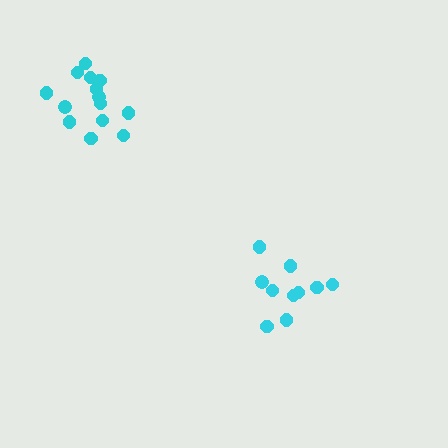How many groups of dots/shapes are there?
There are 2 groups.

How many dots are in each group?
Group 1: 10 dots, Group 2: 14 dots (24 total).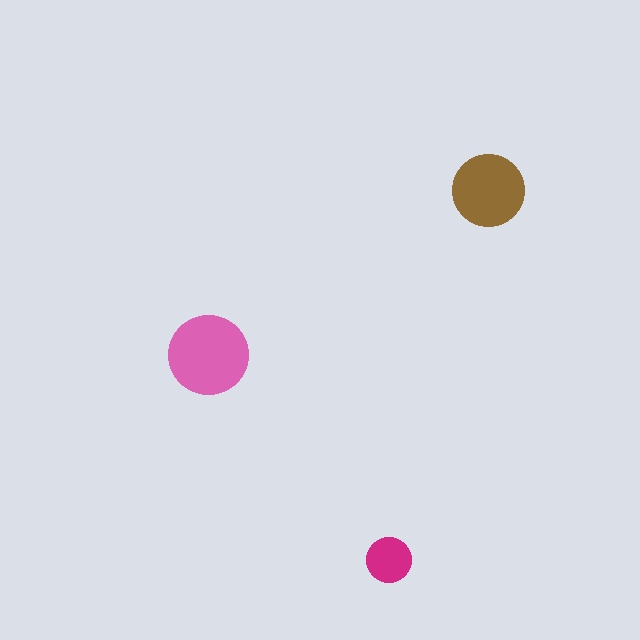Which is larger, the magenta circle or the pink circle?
The pink one.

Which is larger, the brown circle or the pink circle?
The pink one.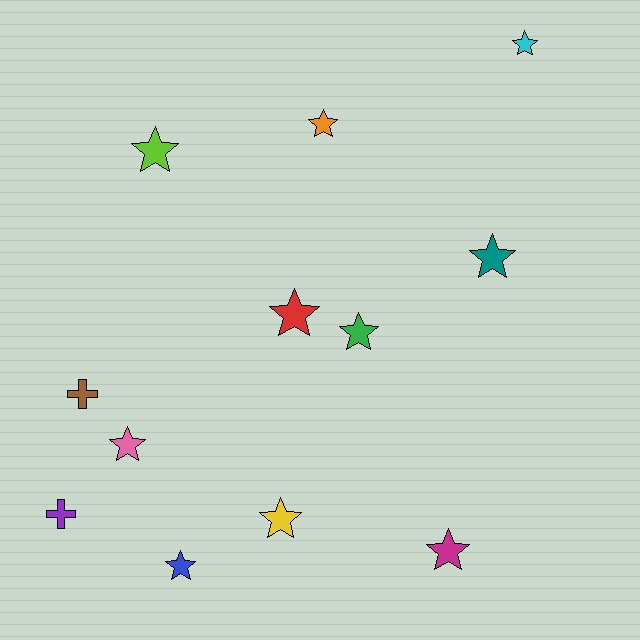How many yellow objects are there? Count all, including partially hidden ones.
There is 1 yellow object.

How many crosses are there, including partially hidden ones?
There are 2 crosses.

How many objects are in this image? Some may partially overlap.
There are 12 objects.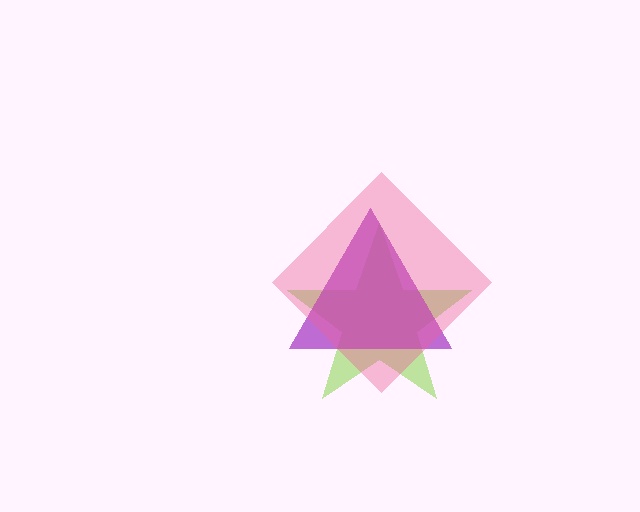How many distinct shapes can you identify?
There are 3 distinct shapes: a lime star, a purple triangle, a pink diamond.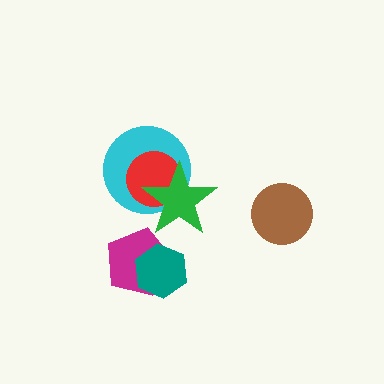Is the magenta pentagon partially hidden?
Yes, it is partially covered by another shape.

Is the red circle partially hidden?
Yes, it is partially covered by another shape.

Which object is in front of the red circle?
The green star is in front of the red circle.